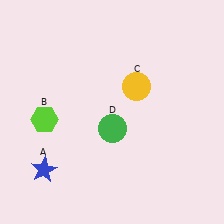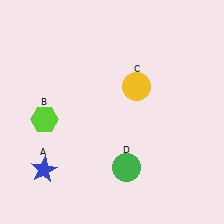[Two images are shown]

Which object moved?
The green circle (D) moved down.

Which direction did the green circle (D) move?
The green circle (D) moved down.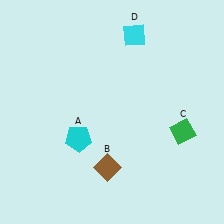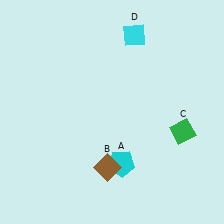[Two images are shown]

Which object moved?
The cyan pentagon (A) moved right.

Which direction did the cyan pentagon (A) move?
The cyan pentagon (A) moved right.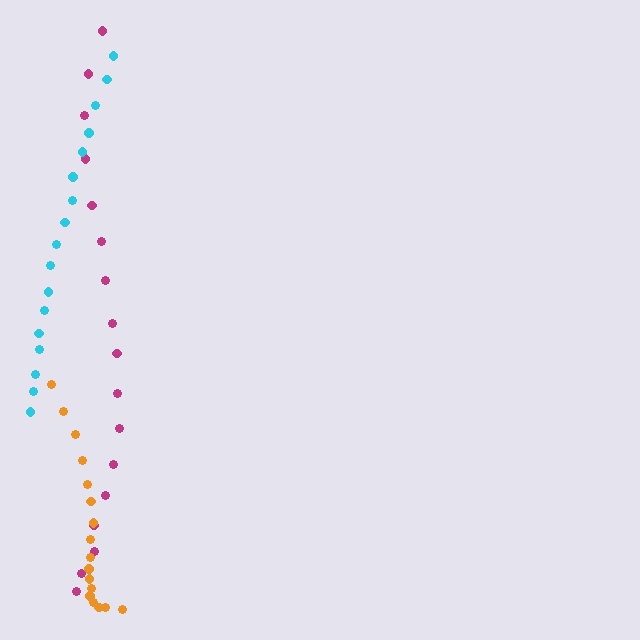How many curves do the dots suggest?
There are 3 distinct paths.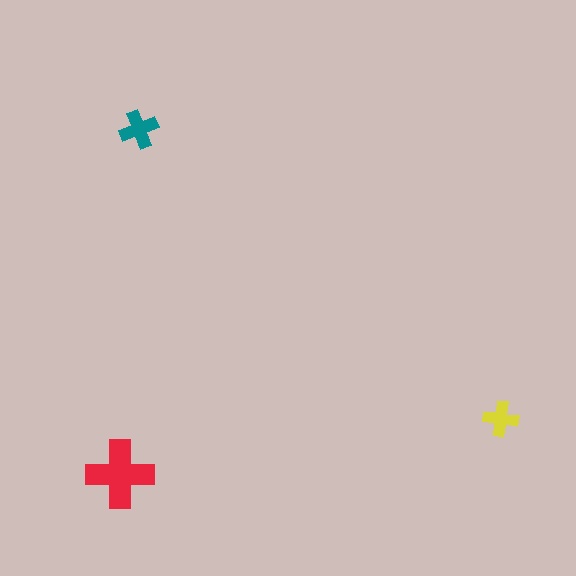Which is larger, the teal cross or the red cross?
The red one.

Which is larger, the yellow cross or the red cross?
The red one.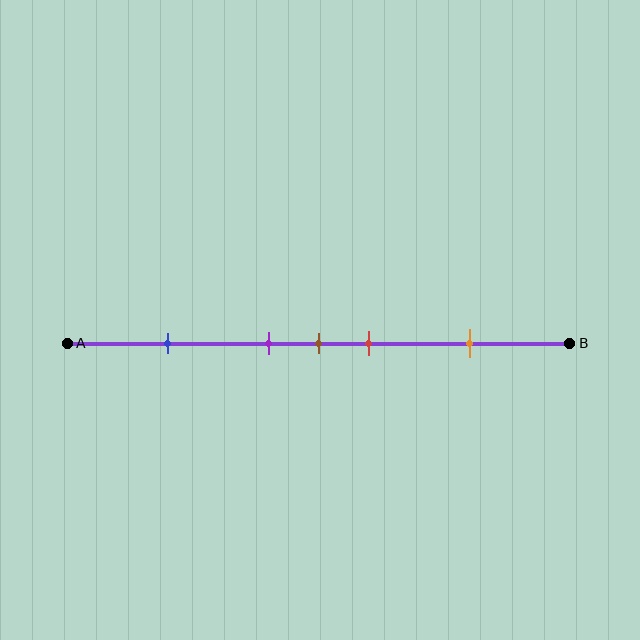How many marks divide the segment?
There are 5 marks dividing the segment.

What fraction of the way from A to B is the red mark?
The red mark is approximately 60% (0.6) of the way from A to B.